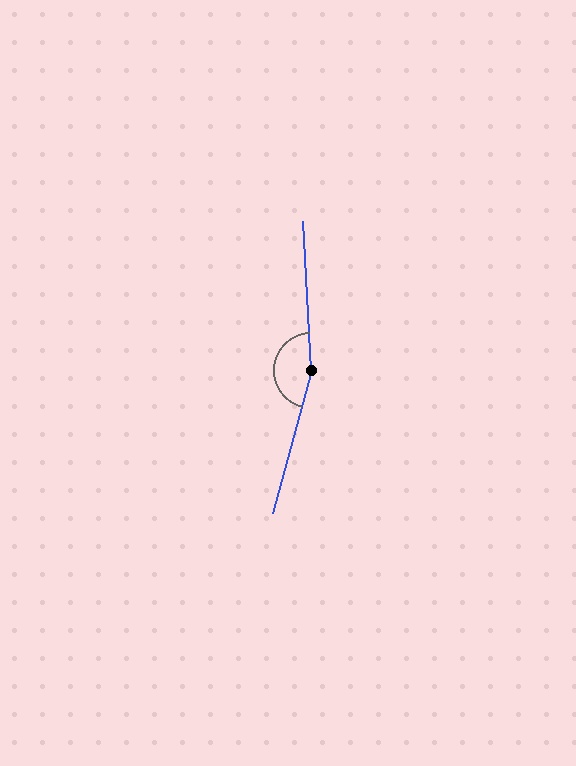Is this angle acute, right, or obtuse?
It is obtuse.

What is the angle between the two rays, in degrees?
Approximately 161 degrees.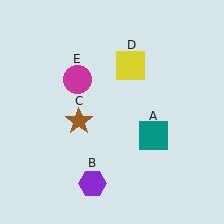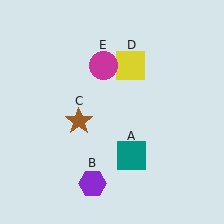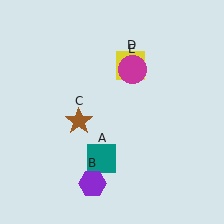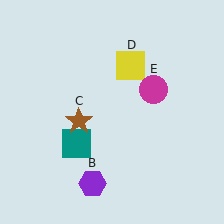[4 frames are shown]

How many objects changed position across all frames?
2 objects changed position: teal square (object A), magenta circle (object E).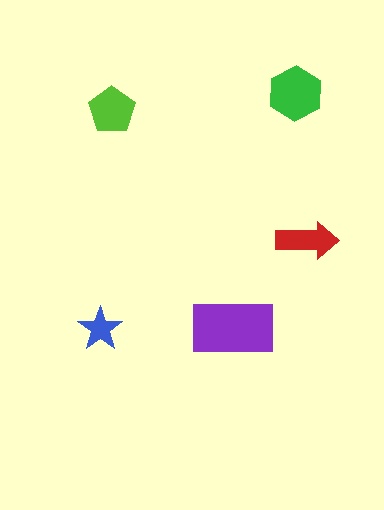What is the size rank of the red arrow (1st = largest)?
4th.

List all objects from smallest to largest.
The blue star, the red arrow, the lime pentagon, the green hexagon, the purple rectangle.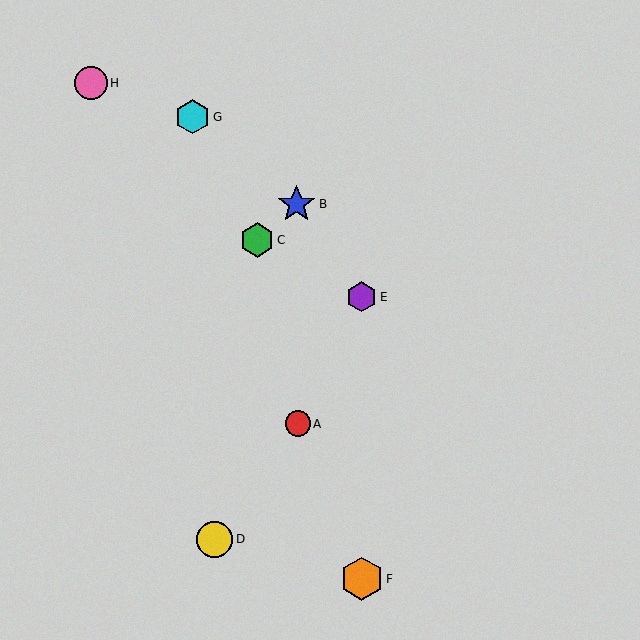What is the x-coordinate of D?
Object D is at x≈214.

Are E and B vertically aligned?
No, E is at x≈362 and B is at x≈297.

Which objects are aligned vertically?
Objects E, F are aligned vertically.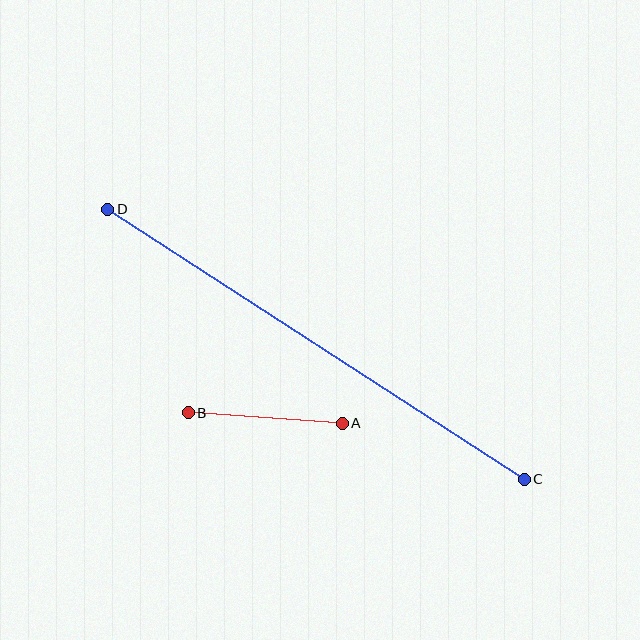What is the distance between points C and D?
The distance is approximately 496 pixels.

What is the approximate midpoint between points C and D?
The midpoint is at approximately (316, 344) pixels.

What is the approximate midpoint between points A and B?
The midpoint is at approximately (265, 418) pixels.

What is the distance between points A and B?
The distance is approximately 154 pixels.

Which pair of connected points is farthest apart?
Points C and D are farthest apart.